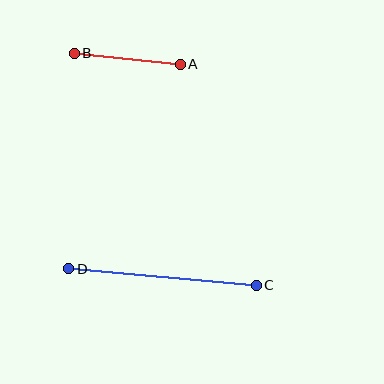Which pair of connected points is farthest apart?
Points C and D are farthest apart.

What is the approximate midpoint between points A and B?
The midpoint is at approximately (127, 59) pixels.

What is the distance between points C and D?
The distance is approximately 188 pixels.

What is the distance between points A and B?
The distance is approximately 106 pixels.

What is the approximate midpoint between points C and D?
The midpoint is at approximately (162, 277) pixels.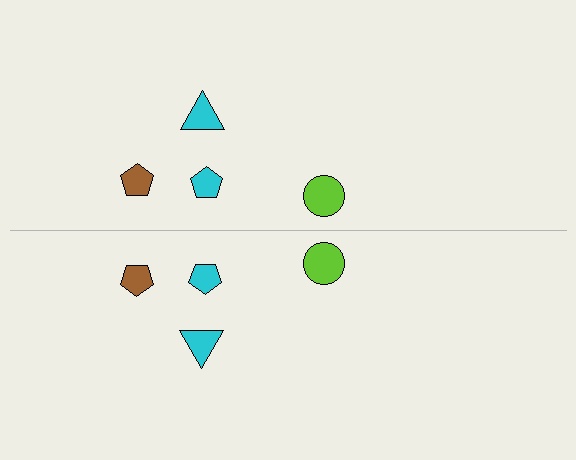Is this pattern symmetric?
Yes, this pattern has bilateral (reflection) symmetry.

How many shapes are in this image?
There are 8 shapes in this image.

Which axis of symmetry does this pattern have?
The pattern has a horizontal axis of symmetry running through the center of the image.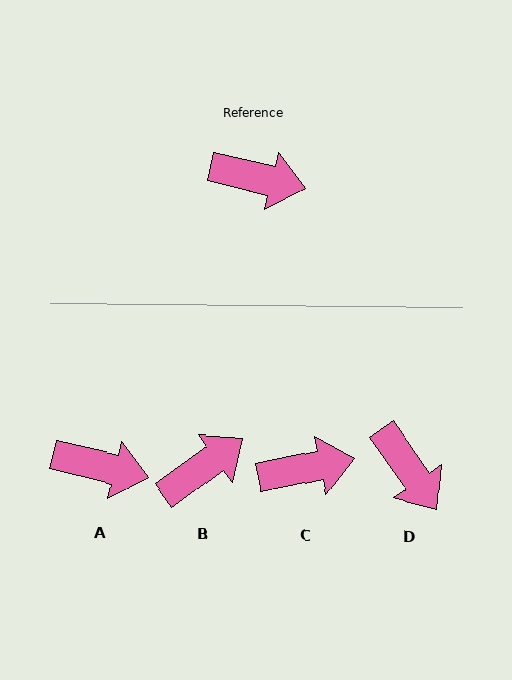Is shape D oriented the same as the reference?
No, it is off by about 42 degrees.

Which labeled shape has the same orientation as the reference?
A.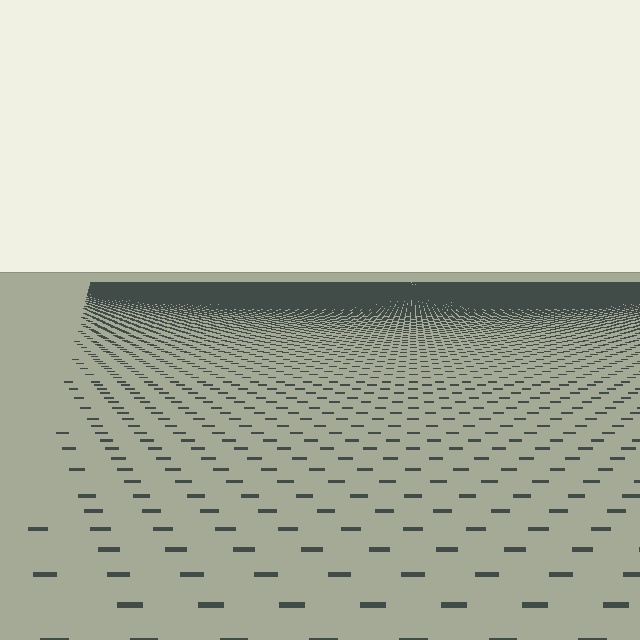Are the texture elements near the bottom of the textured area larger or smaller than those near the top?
Larger. Near the bottom, elements are closer to the viewer and appear at a bigger on-screen size.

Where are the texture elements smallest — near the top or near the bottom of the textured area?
Near the top.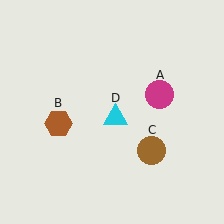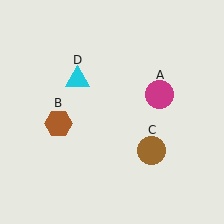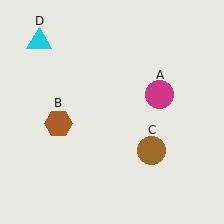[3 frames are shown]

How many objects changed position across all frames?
1 object changed position: cyan triangle (object D).